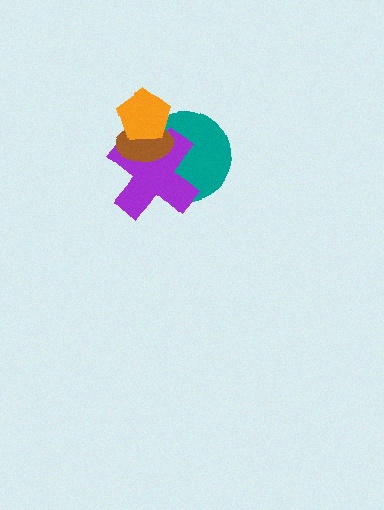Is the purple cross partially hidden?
Yes, it is partially covered by another shape.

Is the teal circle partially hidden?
Yes, it is partially covered by another shape.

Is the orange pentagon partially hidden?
No, no other shape covers it.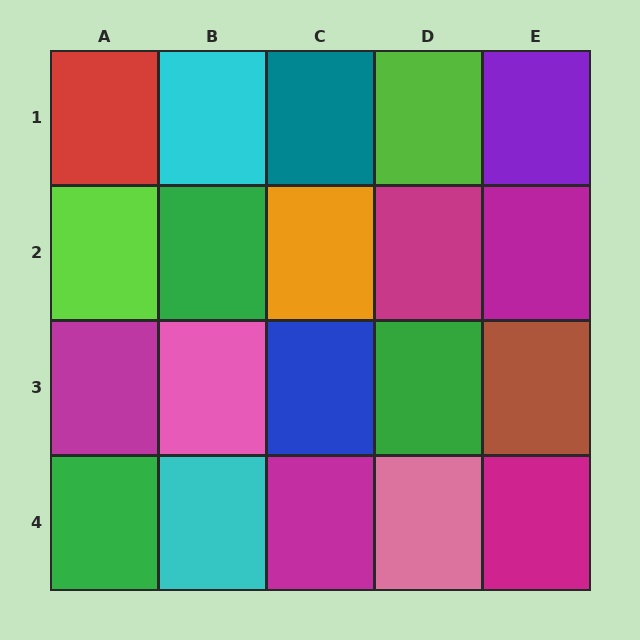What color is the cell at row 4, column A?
Green.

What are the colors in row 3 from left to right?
Magenta, pink, blue, green, brown.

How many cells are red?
1 cell is red.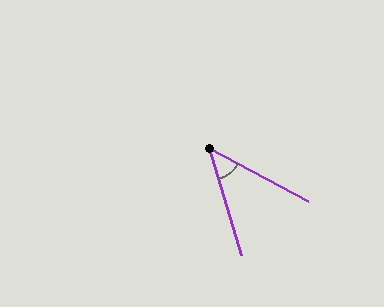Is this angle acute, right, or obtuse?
It is acute.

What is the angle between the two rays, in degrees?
Approximately 45 degrees.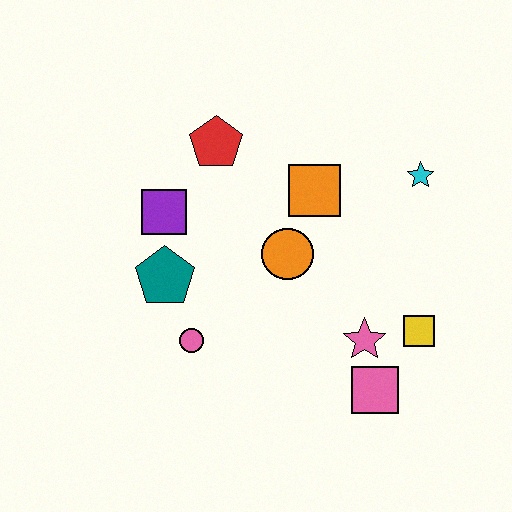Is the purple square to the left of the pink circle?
Yes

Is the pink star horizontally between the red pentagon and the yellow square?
Yes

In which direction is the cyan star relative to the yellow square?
The cyan star is above the yellow square.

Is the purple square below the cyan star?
Yes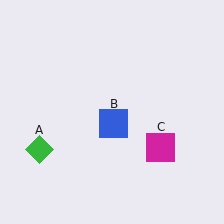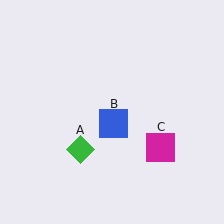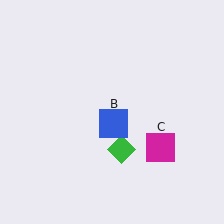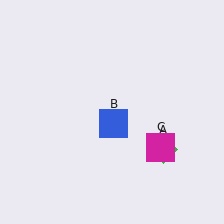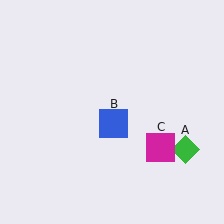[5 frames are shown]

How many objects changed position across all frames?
1 object changed position: green diamond (object A).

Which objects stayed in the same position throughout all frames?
Blue square (object B) and magenta square (object C) remained stationary.